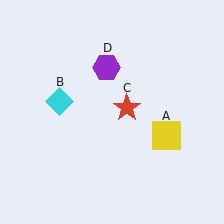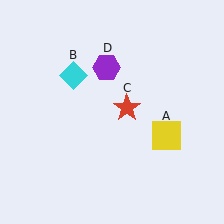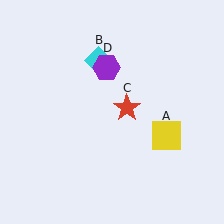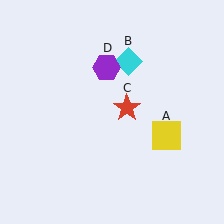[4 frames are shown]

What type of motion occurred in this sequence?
The cyan diamond (object B) rotated clockwise around the center of the scene.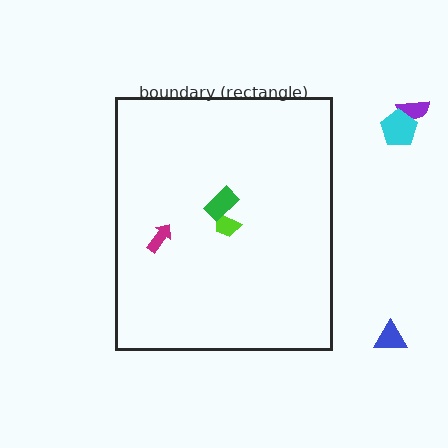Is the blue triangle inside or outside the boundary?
Outside.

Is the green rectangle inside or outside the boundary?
Inside.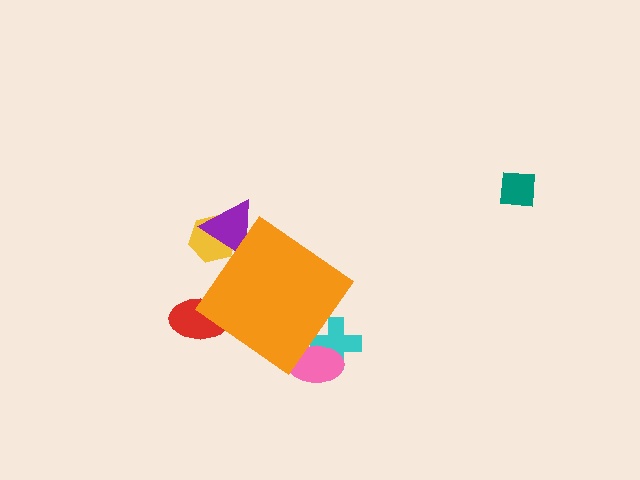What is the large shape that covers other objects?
An orange diamond.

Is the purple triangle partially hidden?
Yes, the purple triangle is partially hidden behind the orange diamond.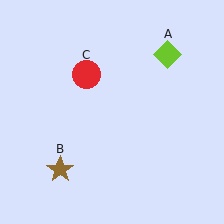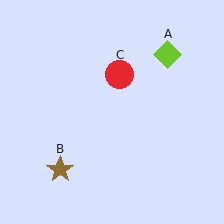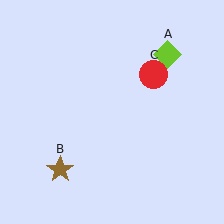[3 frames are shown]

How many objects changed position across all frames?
1 object changed position: red circle (object C).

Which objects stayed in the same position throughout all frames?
Lime diamond (object A) and brown star (object B) remained stationary.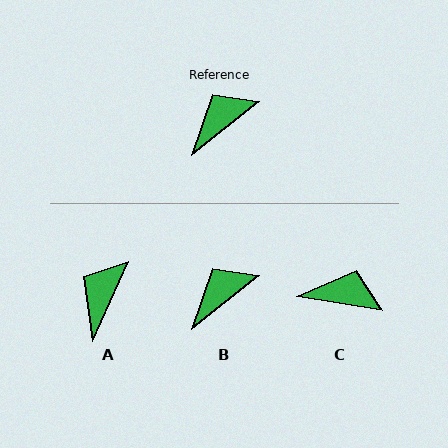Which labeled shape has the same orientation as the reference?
B.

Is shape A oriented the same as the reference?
No, it is off by about 27 degrees.